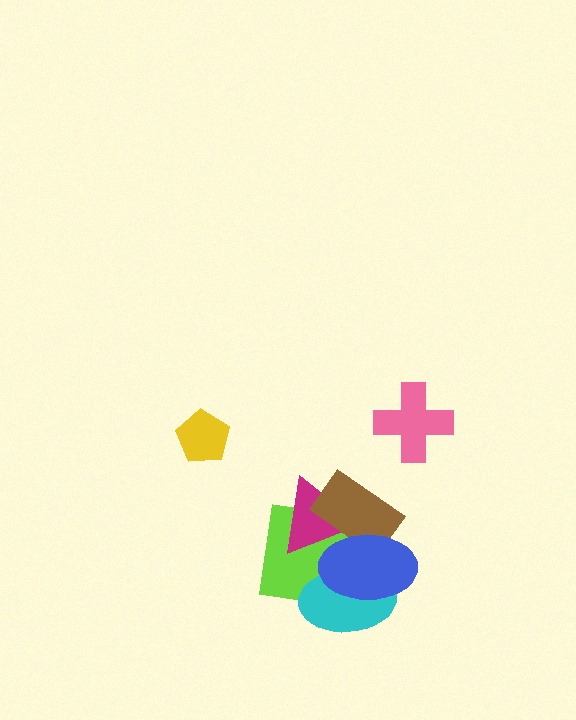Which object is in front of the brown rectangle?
The blue ellipse is in front of the brown rectangle.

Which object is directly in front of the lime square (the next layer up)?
The magenta triangle is directly in front of the lime square.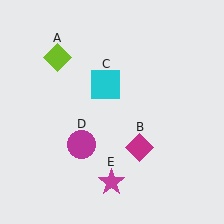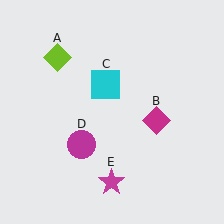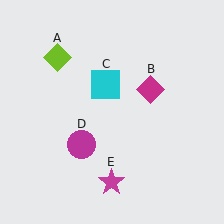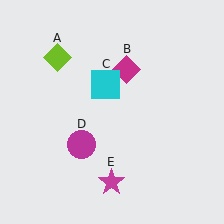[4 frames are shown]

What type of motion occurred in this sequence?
The magenta diamond (object B) rotated counterclockwise around the center of the scene.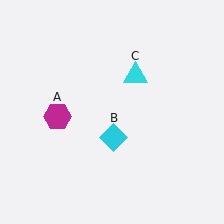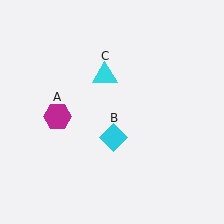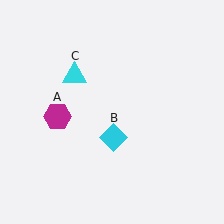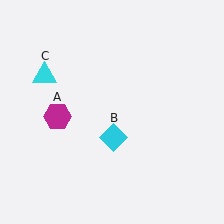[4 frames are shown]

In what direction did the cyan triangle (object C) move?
The cyan triangle (object C) moved left.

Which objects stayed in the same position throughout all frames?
Magenta hexagon (object A) and cyan diamond (object B) remained stationary.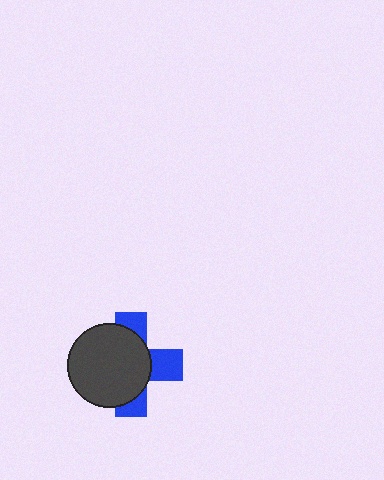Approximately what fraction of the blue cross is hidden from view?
Roughly 61% of the blue cross is hidden behind the dark gray circle.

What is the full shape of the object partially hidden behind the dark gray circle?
The partially hidden object is a blue cross.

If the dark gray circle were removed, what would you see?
You would see the complete blue cross.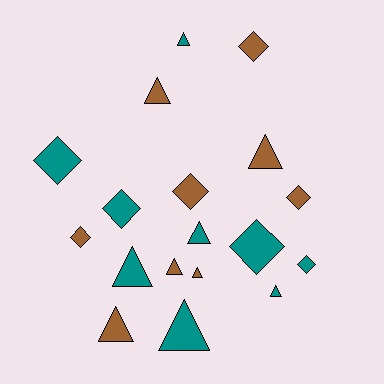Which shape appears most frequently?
Triangle, with 10 objects.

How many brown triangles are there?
There are 5 brown triangles.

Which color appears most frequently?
Teal, with 9 objects.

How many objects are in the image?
There are 18 objects.